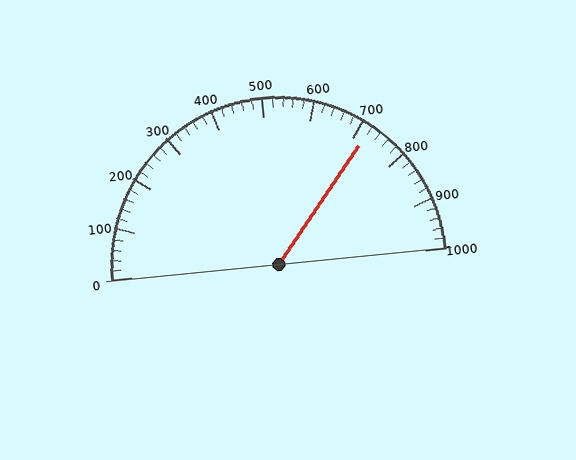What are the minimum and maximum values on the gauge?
The gauge ranges from 0 to 1000.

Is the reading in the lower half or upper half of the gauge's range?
The reading is in the upper half of the range (0 to 1000).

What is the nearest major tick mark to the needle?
The nearest major tick mark is 700.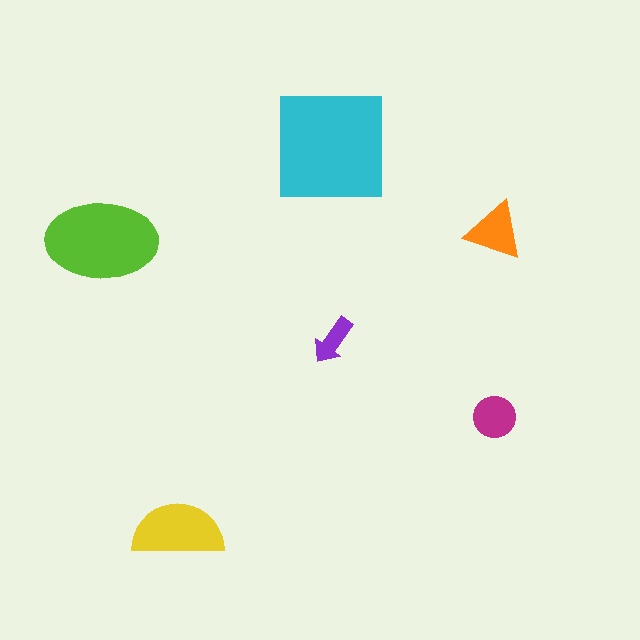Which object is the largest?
The cyan square.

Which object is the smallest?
The purple arrow.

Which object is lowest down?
The yellow semicircle is bottommost.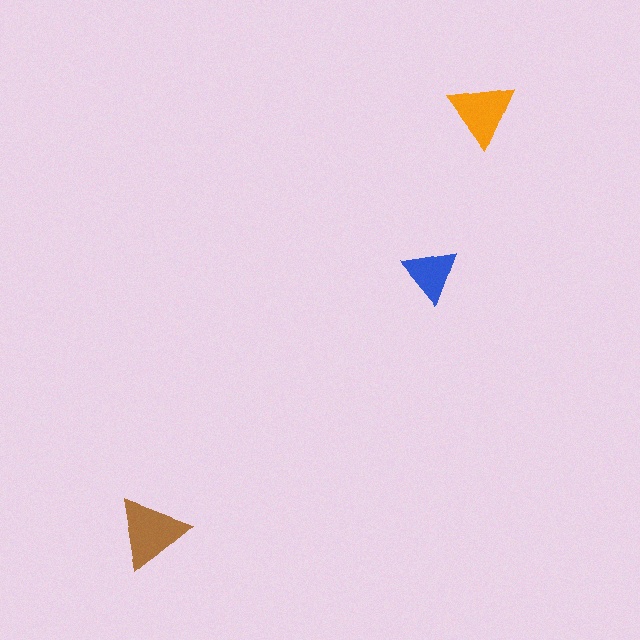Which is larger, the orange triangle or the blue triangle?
The orange one.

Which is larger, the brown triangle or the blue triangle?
The brown one.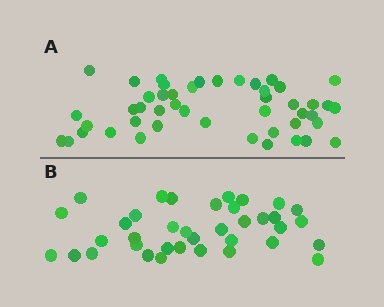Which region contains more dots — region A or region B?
Region A (the top region) has more dots.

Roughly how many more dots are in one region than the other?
Region A has roughly 10 or so more dots than region B.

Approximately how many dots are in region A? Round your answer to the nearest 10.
About 50 dots. (The exact count is 47, which rounds to 50.)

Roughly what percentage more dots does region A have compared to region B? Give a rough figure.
About 25% more.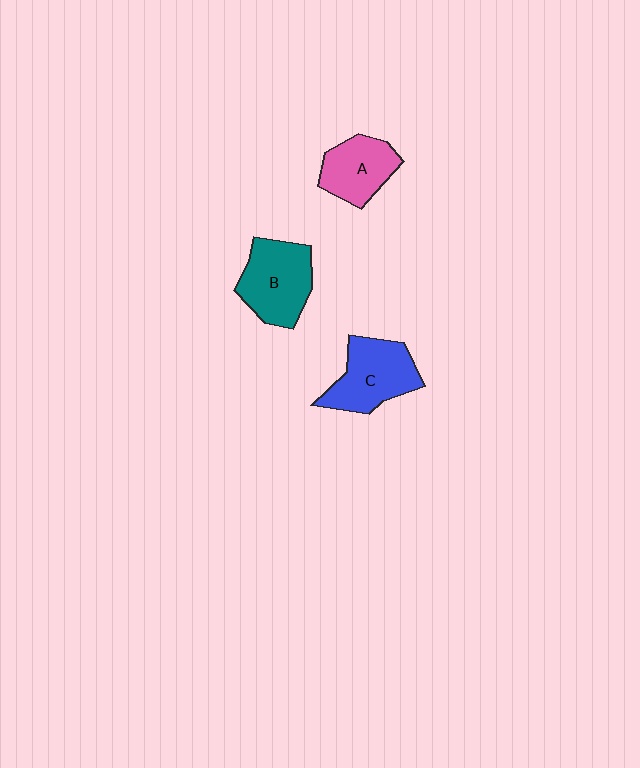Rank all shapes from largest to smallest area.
From largest to smallest: B (teal), C (blue), A (pink).